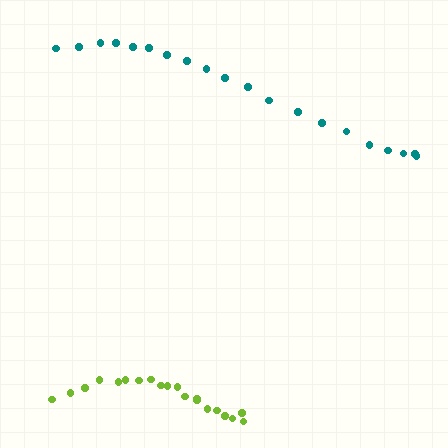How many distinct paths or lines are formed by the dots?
There are 2 distinct paths.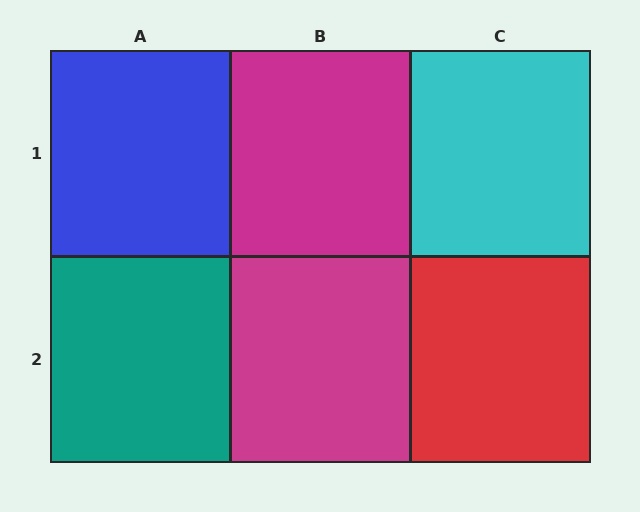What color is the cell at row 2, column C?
Red.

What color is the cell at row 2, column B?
Magenta.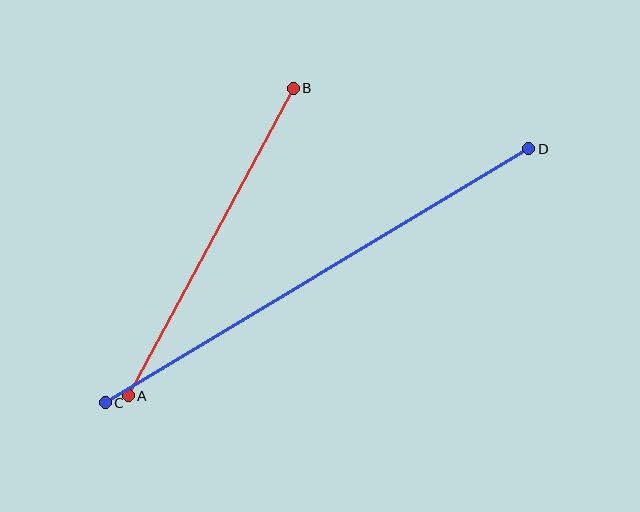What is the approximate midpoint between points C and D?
The midpoint is at approximately (317, 276) pixels.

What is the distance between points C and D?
The distance is approximately 494 pixels.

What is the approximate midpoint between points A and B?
The midpoint is at approximately (211, 242) pixels.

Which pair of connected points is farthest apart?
Points C and D are farthest apart.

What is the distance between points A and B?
The distance is approximately 349 pixels.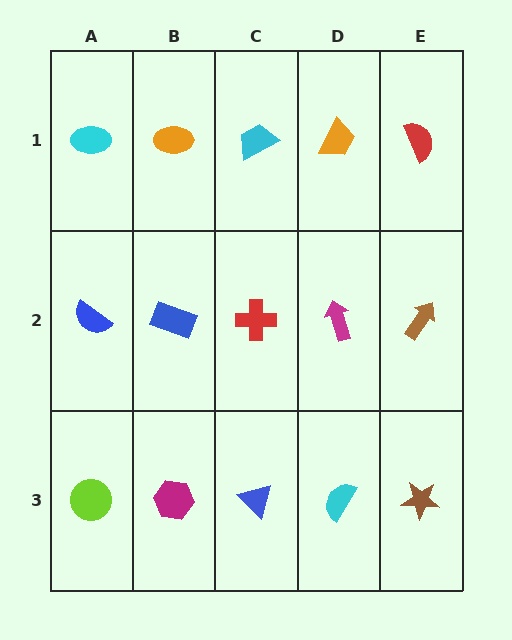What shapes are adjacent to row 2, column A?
A cyan ellipse (row 1, column A), a lime circle (row 3, column A), a blue rectangle (row 2, column B).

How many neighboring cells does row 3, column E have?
2.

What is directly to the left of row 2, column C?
A blue rectangle.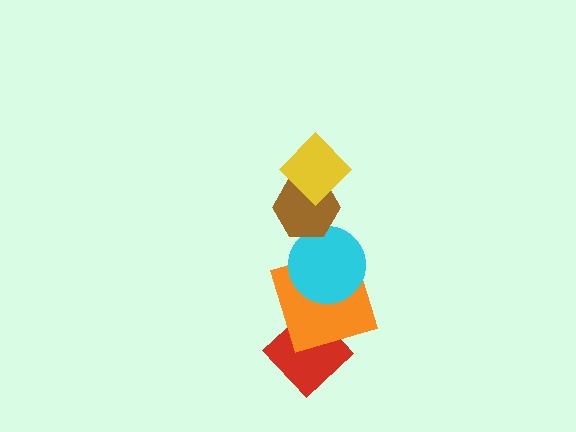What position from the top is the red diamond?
The red diamond is 5th from the top.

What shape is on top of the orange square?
The cyan circle is on top of the orange square.